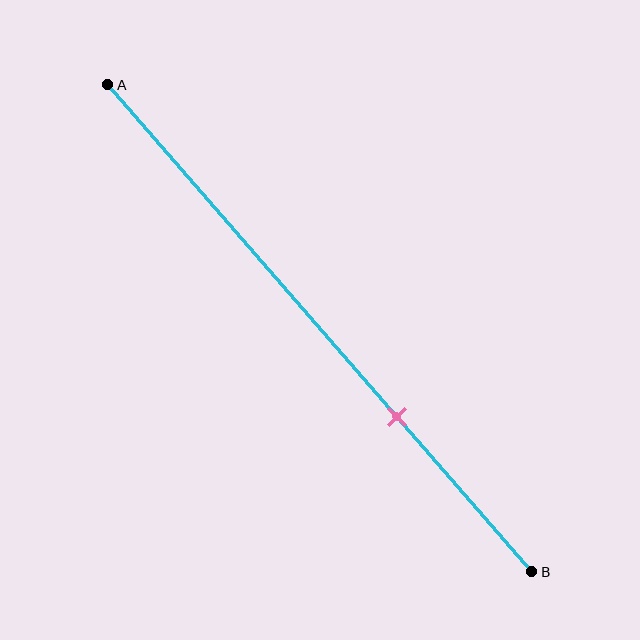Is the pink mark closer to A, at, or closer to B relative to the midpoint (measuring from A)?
The pink mark is closer to point B than the midpoint of segment AB.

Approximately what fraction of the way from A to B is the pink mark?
The pink mark is approximately 70% of the way from A to B.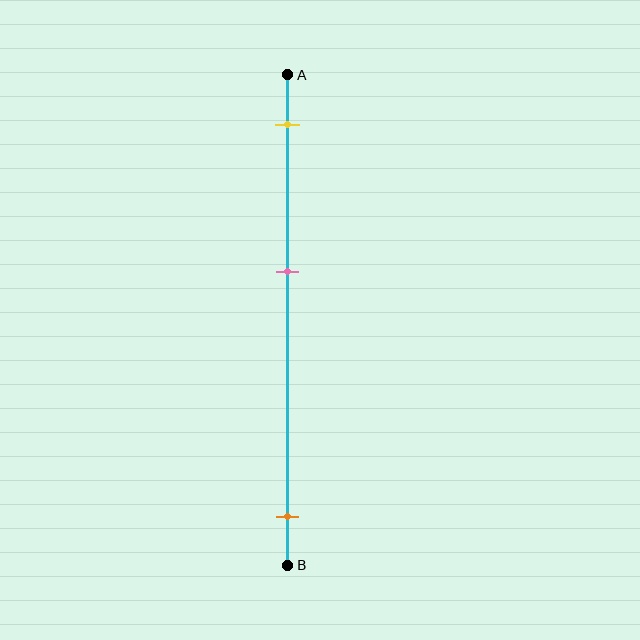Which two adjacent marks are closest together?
The yellow and pink marks are the closest adjacent pair.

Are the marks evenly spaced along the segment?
No, the marks are not evenly spaced.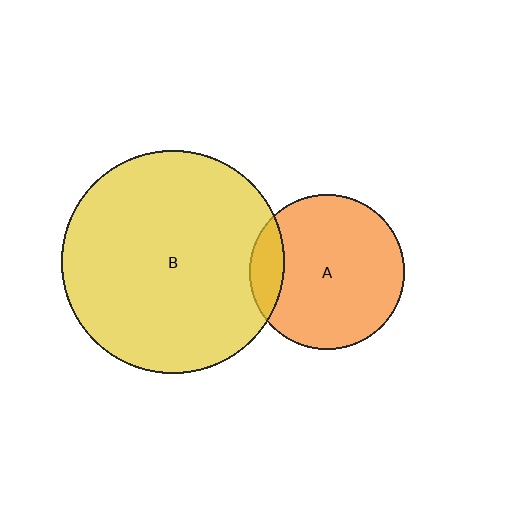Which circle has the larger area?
Circle B (yellow).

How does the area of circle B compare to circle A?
Approximately 2.1 times.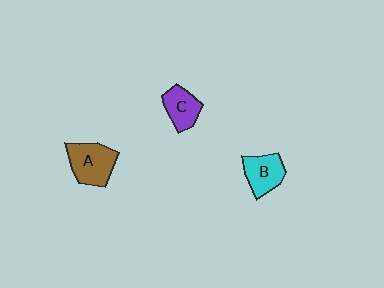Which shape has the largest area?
Shape A (brown).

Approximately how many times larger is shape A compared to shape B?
Approximately 1.2 times.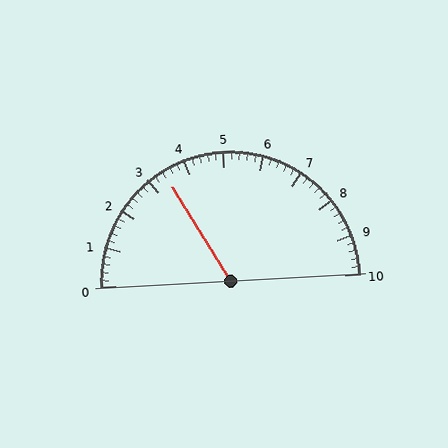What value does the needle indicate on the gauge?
The needle indicates approximately 3.4.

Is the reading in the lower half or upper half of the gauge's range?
The reading is in the lower half of the range (0 to 10).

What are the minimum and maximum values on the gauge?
The gauge ranges from 0 to 10.